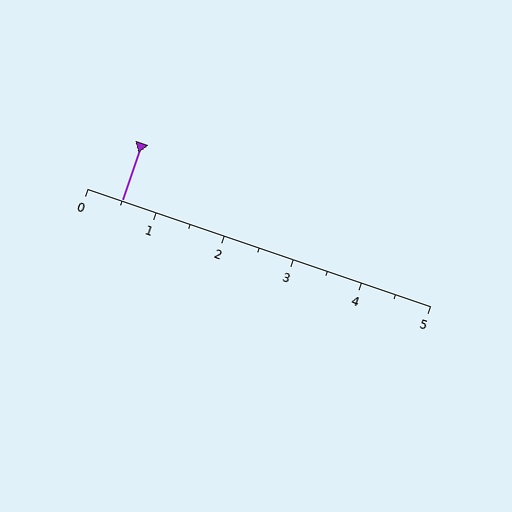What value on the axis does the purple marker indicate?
The marker indicates approximately 0.5.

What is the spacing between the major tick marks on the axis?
The major ticks are spaced 1 apart.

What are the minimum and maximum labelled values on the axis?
The axis runs from 0 to 5.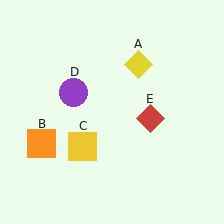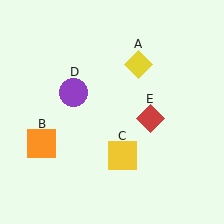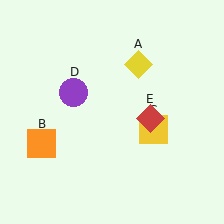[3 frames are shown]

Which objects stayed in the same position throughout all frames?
Yellow diamond (object A) and orange square (object B) and purple circle (object D) and red diamond (object E) remained stationary.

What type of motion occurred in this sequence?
The yellow square (object C) rotated counterclockwise around the center of the scene.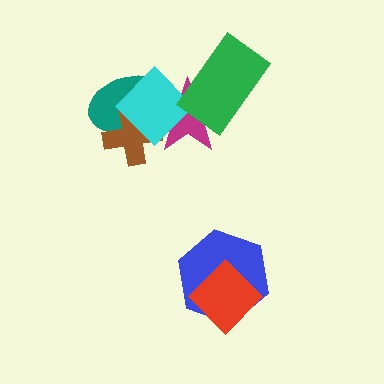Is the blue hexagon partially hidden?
Yes, it is partially covered by another shape.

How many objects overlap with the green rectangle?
2 objects overlap with the green rectangle.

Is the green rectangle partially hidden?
No, no other shape covers it.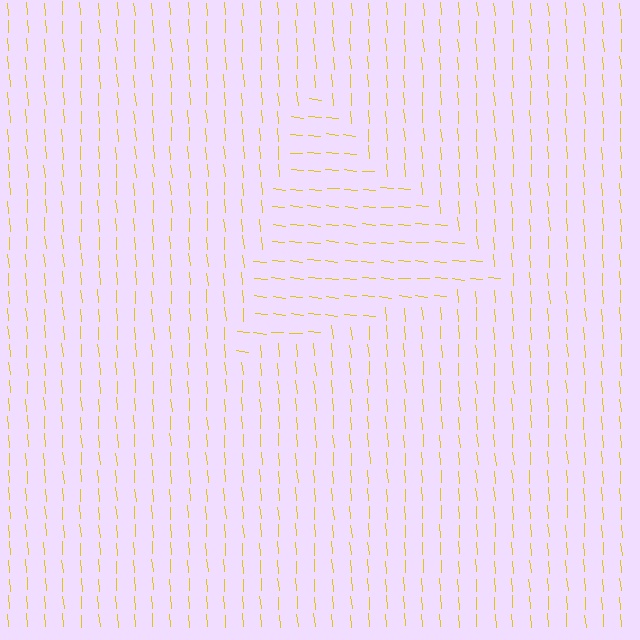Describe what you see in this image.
The image is filled with small yellow line segments. A triangle region in the image has lines oriented differently from the surrounding lines, creating a visible texture boundary.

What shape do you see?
I see a triangle.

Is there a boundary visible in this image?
Yes, there is a texture boundary formed by a change in line orientation.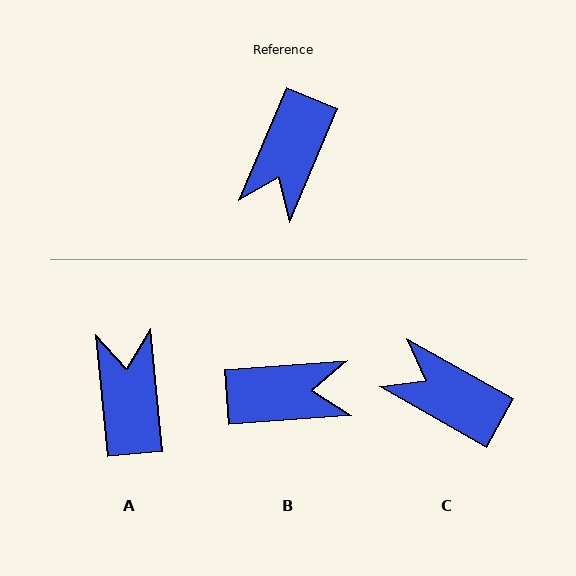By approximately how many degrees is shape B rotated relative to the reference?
Approximately 117 degrees counter-clockwise.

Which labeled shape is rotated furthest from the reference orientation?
A, about 152 degrees away.